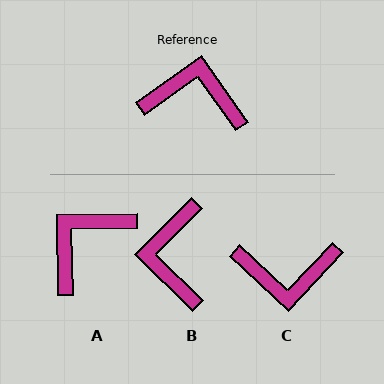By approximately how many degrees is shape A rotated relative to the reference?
Approximately 56 degrees counter-clockwise.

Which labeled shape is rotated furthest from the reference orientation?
C, about 169 degrees away.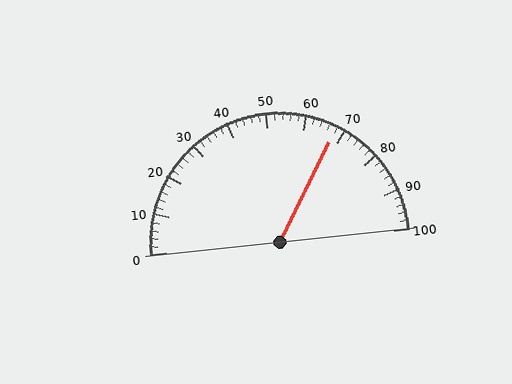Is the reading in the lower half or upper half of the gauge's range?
The reading is in the upper half of the range (0 to 100).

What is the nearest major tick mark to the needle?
The nearest major tick mark is 70.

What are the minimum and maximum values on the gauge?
The gauge ranges from 0 to 100.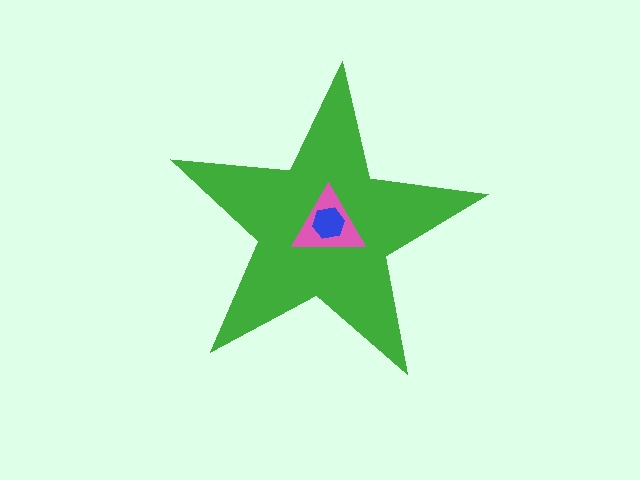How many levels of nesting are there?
3.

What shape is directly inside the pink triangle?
The blue hexagon.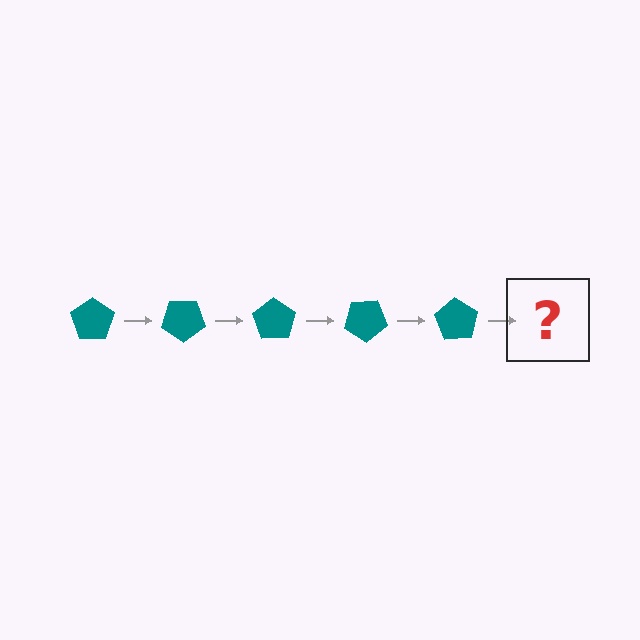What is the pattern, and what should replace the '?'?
The pattern is that the pentagon rotates 35 degrees each step. The '?' should be a teal pentagon rotated 175 degrees.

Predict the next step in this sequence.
The next step is a teal pentagon rotated 175 degrees.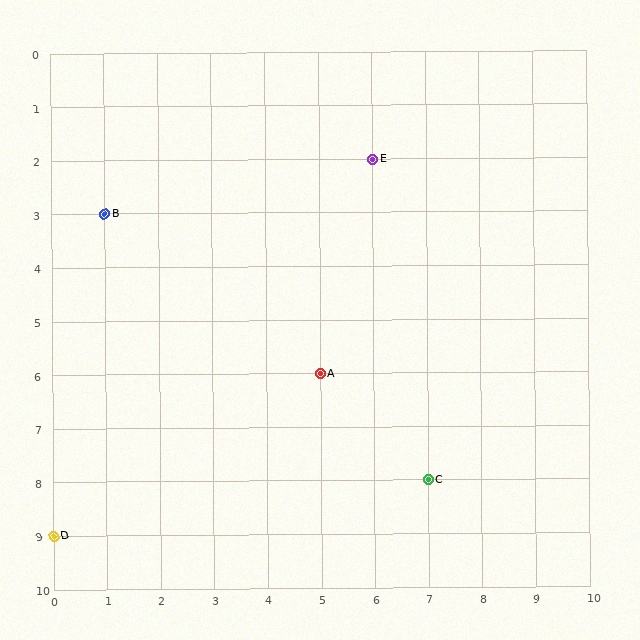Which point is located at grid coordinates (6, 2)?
Point E is at (6, 2).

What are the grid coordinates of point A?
Point A is at grid coordinates (5, 6).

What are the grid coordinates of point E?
Point E is at grid coordinates (6, 2).